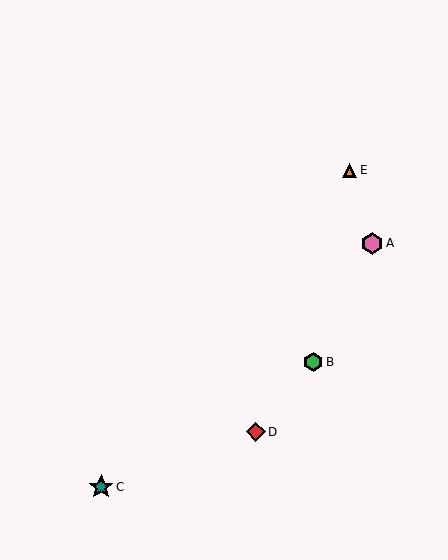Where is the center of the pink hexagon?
The center of the pink hexagon is at (372, 243).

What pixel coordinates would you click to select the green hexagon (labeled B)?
Click at (313, 362) to select the green hexagon B.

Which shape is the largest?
The teal star (labeled C) is the largest.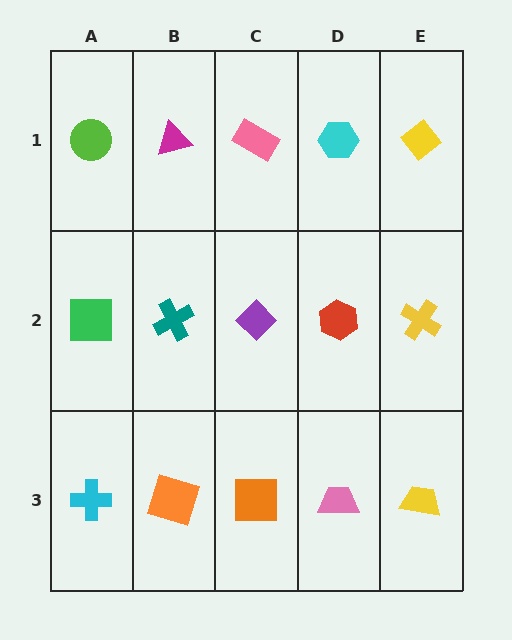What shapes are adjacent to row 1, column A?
A green square (row 2, column A), a magenta triangle (row 1, column B).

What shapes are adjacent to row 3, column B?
A teal cross (row 2, column B), a cyan cross (row 3, column A), an orange square (row 3, column C).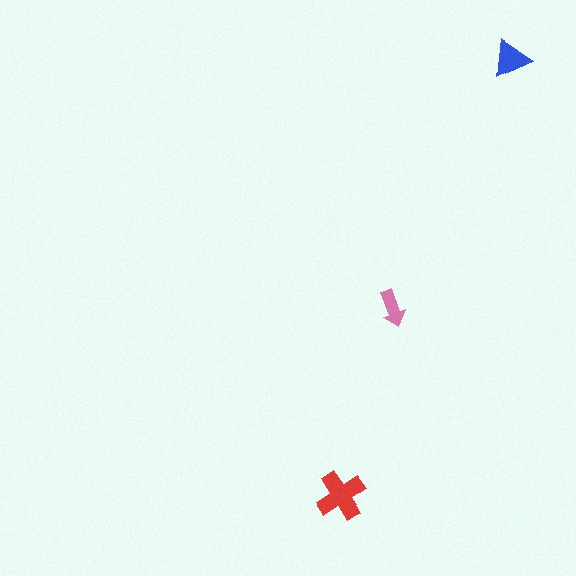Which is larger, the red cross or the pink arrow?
The red cross.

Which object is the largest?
The red cross.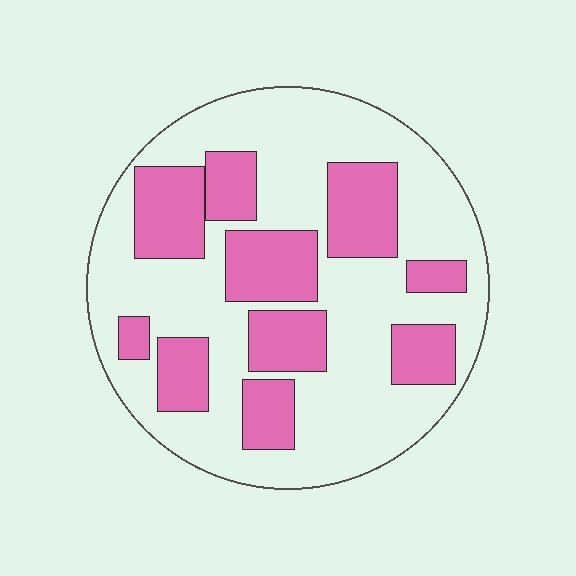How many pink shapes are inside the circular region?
10.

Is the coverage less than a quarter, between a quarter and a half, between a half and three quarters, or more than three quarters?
Between a quarter and a half.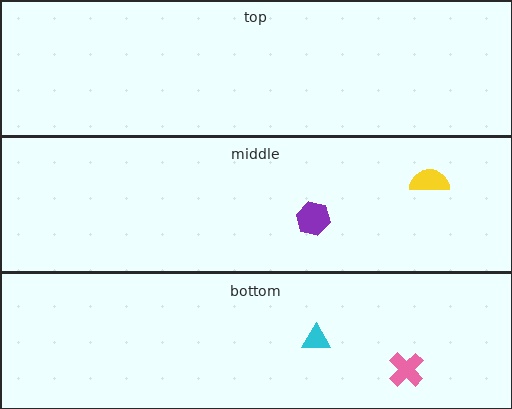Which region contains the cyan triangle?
The bottom region.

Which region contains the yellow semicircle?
The middle region.